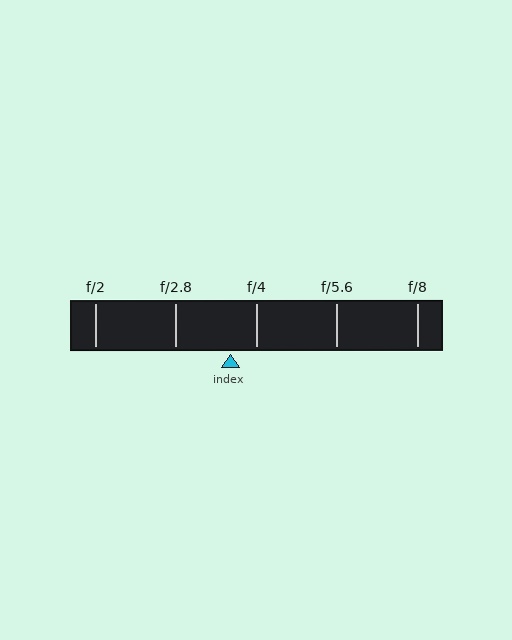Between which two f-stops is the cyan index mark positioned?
The index mark is between f/2.8 and f/4.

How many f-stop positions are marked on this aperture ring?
There are 5 f-stop positions marked.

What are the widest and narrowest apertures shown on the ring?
The widest aperture shown is f/2 and the narrowest is f/8.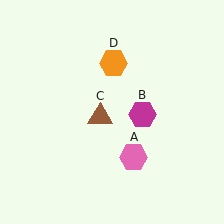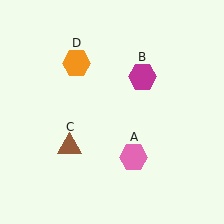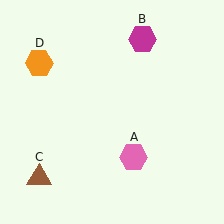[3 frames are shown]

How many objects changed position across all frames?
3 objects changed position: magenta hexagon (object B), brown triangle (object C), orange hexagon (object D).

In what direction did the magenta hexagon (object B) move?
The magenta hexagon (object B) moved up.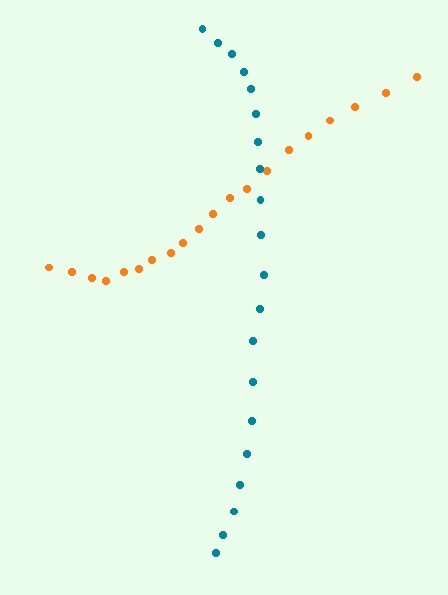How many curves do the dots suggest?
There are 2 distinct paths.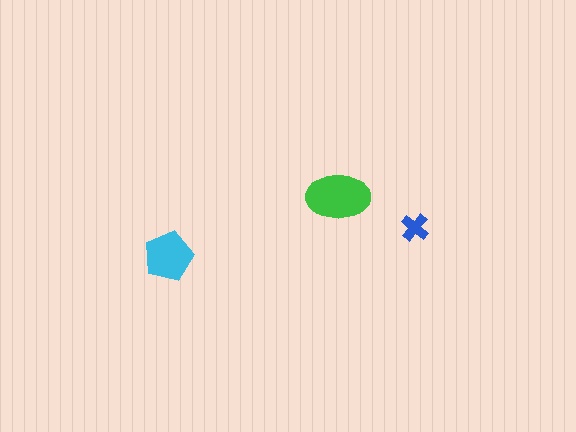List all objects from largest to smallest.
The green ellipse, the cyan pentagon, the blue cross.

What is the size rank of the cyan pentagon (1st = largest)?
2nd.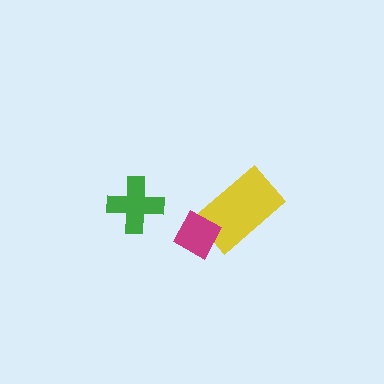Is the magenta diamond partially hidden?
No, no other shape covers it.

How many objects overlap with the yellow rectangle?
1 object overlaps with the yellow rectangle.